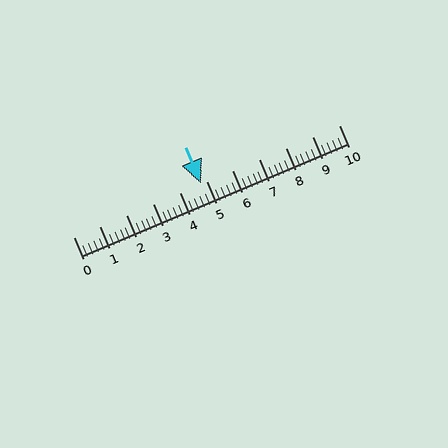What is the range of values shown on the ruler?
The ruler shows values from 0 to 10.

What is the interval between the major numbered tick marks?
The major tick marks are spaced 1 units apart.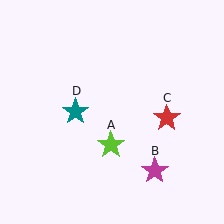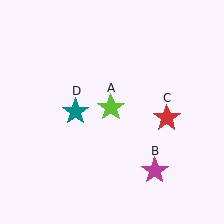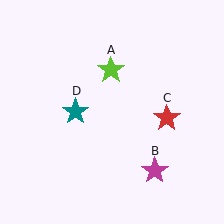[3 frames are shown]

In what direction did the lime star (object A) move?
The lime star (object A) moved up.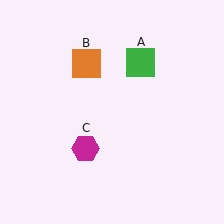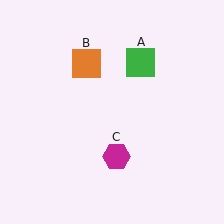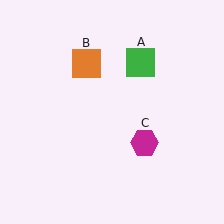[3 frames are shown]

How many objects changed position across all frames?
1 object changed position: magenta hexagon (object C).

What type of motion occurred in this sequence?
The magenta hexagon (object C) rotated counterclockwise around the center of the scene.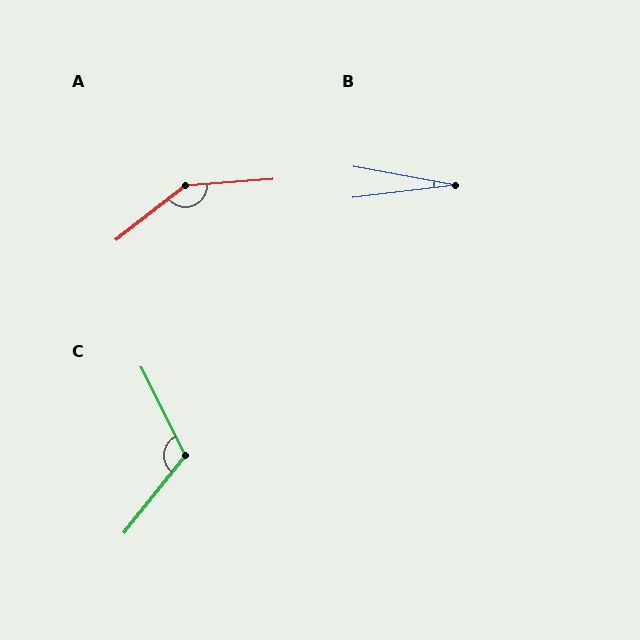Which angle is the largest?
A, at approximately 146 degrees.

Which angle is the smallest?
B, at approximately 17 degrees.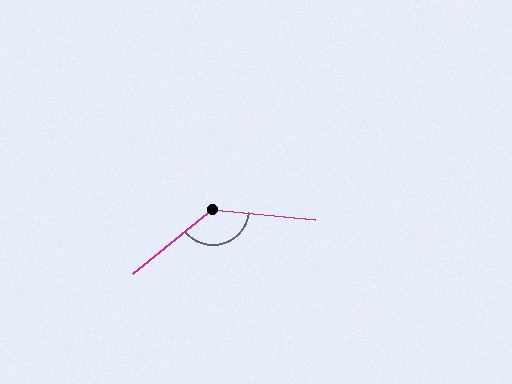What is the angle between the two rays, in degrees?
Approximately 135 degrees.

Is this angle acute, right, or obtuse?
It is obtuse.